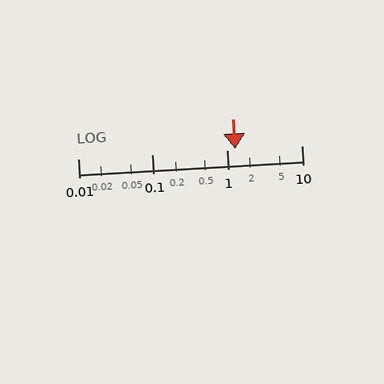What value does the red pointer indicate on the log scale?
The pointer indicates approximately 1.3.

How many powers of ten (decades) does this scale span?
The scale spans 3 decades, from 0.01 to 10.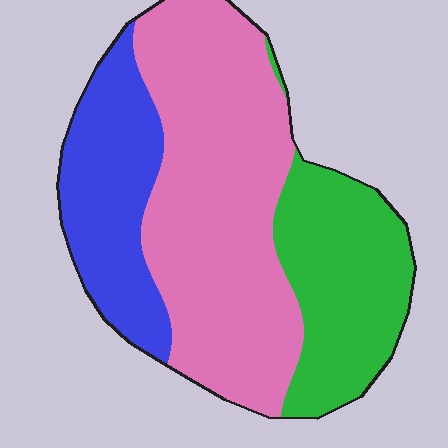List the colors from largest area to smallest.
From largest to smallest: pink, green, blue.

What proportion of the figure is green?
Green takes up between a sixth and a third of the figure.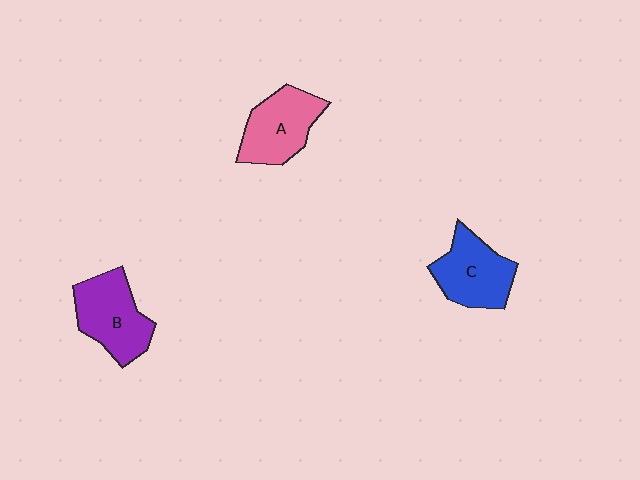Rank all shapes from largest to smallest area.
From largest to smallest: B (purple), C (blue), A (pink).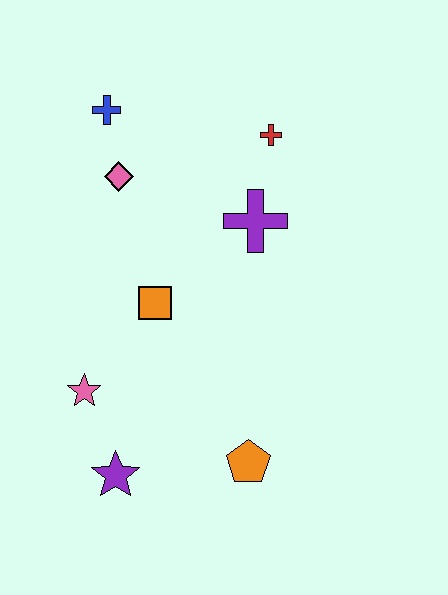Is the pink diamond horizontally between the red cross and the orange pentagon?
No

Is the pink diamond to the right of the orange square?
No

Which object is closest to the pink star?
The purple star is closest to the pink star.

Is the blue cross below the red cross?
No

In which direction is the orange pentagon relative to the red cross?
The orange pentagon is below the red cross.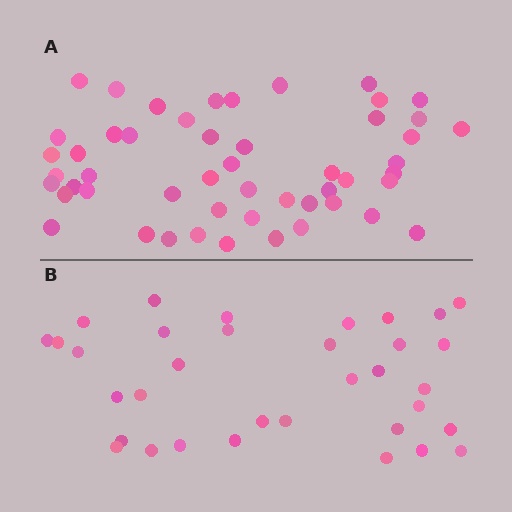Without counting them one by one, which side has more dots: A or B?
Region A (the top region) has more dots.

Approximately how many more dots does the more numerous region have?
Region A has approximately 15 more dots than region B.